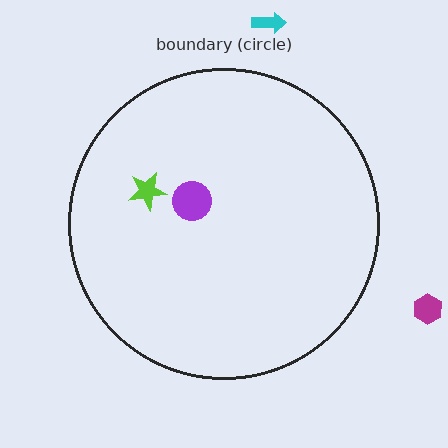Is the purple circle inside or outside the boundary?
Inside.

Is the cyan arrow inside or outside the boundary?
Outside.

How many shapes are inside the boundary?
2 inside, 2 outside.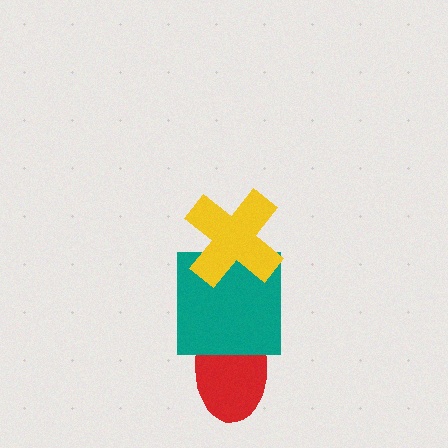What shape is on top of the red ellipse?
The teal square is on top of the red ellipse.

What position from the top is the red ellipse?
The red ellipse is 3rd from the top.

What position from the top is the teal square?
The teal square is 2nd from the top.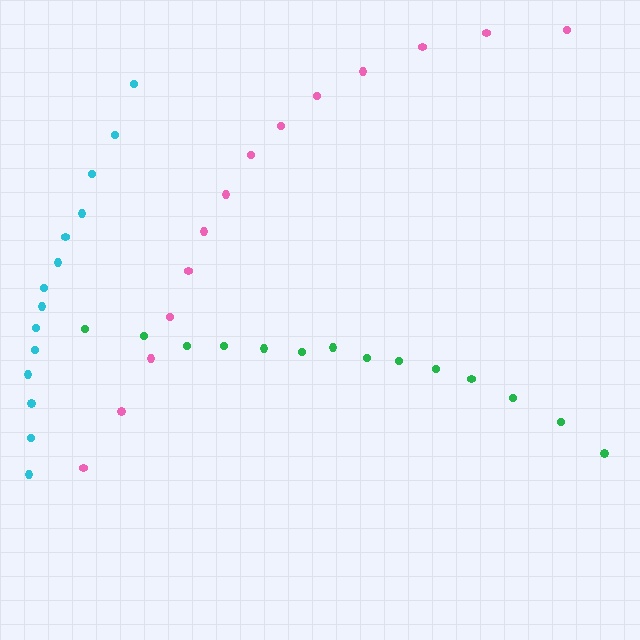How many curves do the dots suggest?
There are 3 distinct paths.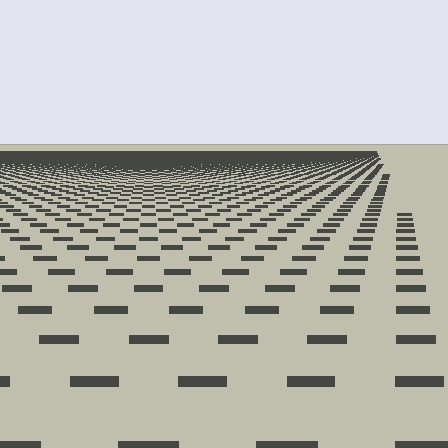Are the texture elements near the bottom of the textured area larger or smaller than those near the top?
Larger. Near the bottom, elements are closer to the viewer and appear at a bigger on-screen size.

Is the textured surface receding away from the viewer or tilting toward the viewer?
The surface is receding away from the viewer. Texture elements get smaller and denser toward the top.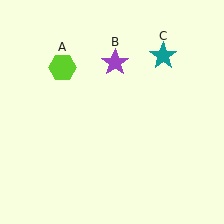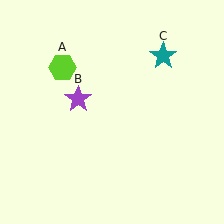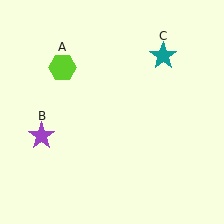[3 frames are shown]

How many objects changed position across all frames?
1 object changed position: purple star (object B).